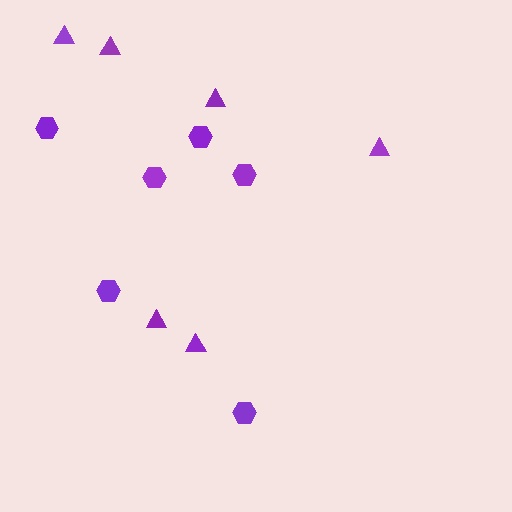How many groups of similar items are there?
There are 2 groups: one group of triangles (6) and one group of hexagons (6).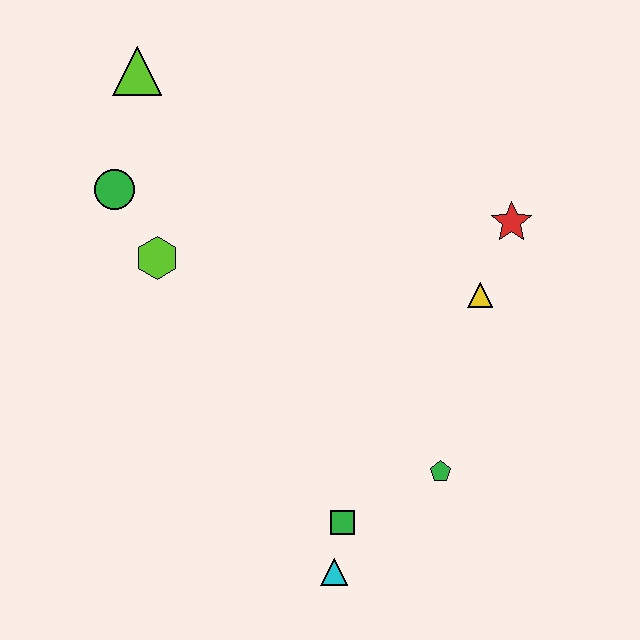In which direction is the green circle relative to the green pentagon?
The green circle is to the left of the green pentagon.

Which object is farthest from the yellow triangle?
The lime triangle is farthest from the yellow triangle.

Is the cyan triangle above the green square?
No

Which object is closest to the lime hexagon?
The green circle is closest to the lime hexagon.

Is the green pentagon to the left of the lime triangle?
No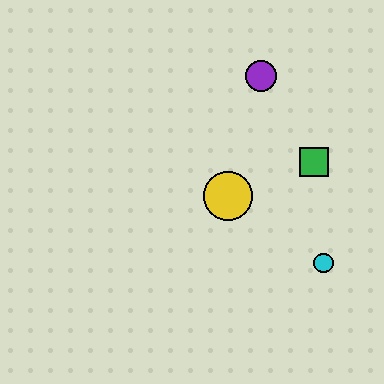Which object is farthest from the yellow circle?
The purple circle is farthest from the yellow circle.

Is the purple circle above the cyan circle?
Yes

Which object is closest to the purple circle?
The green square is closest to the purple circle.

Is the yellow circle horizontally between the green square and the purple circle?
No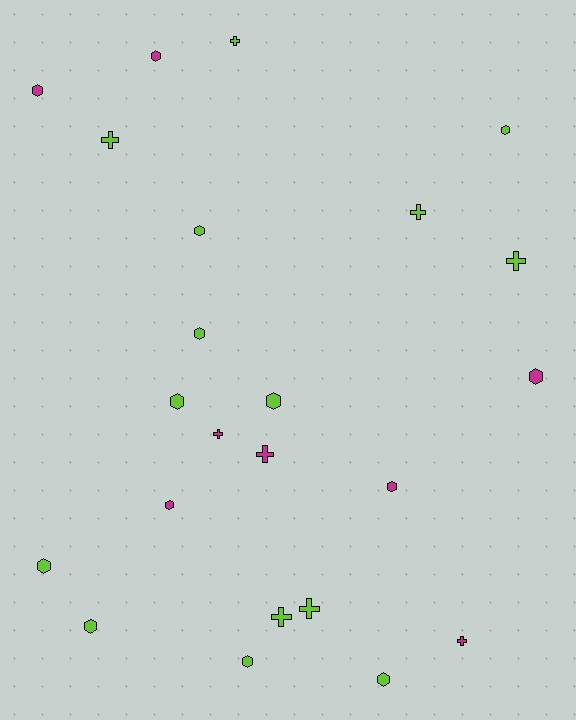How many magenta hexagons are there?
There are 5 magenta hexagons.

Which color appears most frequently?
Lime, with 15 objects.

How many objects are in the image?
There are 23 objects.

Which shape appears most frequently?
Hexagon, with 14 objects.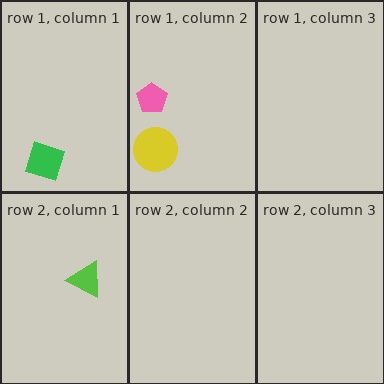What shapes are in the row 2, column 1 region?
The lime triangle.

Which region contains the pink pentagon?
The row 1, column 2 region.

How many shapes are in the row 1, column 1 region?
1.